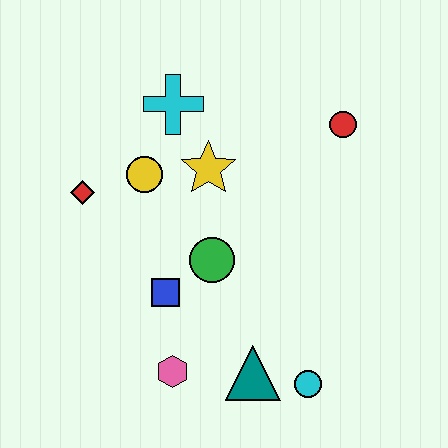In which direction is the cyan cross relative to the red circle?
The cyan cross is to the left of the red circle.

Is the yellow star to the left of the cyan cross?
No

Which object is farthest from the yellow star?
The cyan circle is farthest from the yellow star.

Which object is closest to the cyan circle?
The teal triangle is closest to the cyan circle.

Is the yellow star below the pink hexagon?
No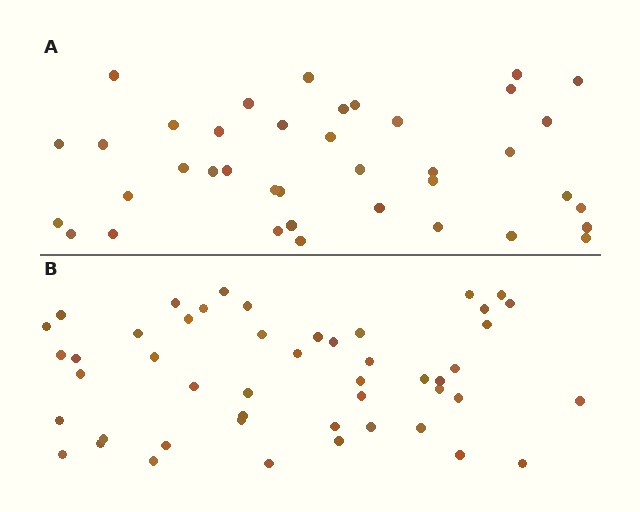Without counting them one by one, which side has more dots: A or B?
Region B (the bottom region) has more dots.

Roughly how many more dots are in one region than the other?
Region B has roughly 8 or so more dots than region A.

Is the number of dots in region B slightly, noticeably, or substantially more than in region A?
Region B has only slightly more — the two regions are fairly close. The ratio is roughly 1.2 to 1.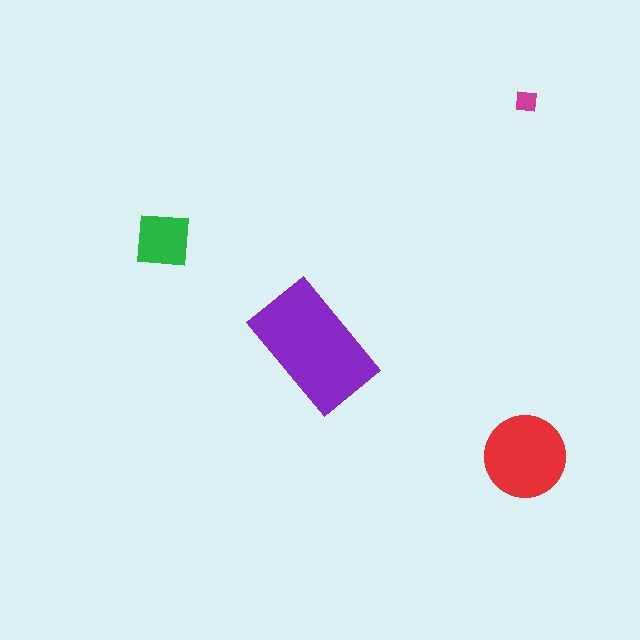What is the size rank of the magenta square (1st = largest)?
4th.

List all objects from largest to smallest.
The purple rectangle, the red circle, the green square, the magenta square.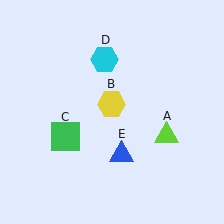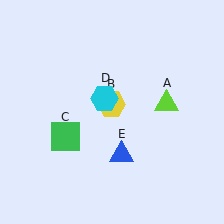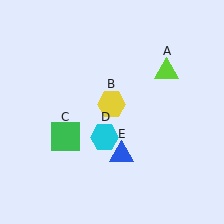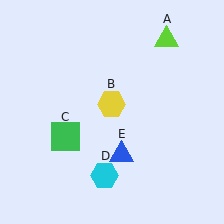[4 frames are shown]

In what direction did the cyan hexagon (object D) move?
The cyan hexagon (object D) moved down.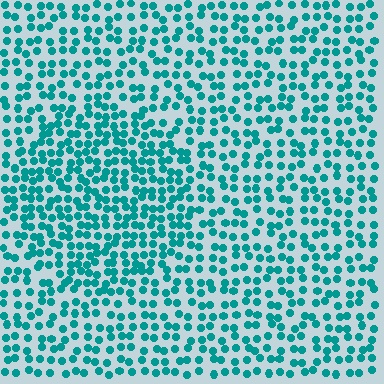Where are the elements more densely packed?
The elements are more densely packed inside the circle boundary.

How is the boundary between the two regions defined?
The boundary is defined by a change in element density (approximately 1.5x ratio). All elements are the same color, size, and shape.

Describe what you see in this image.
The image contains small teal elements arranged at two different densities. A circle-shaped region is visible where the elements are more densely packed than the surrounding area.